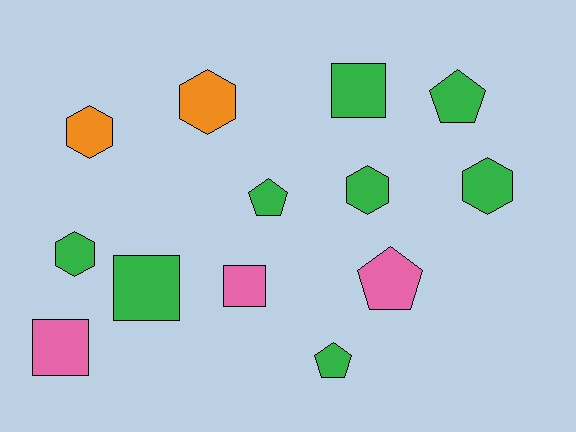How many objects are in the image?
There are 13 objects.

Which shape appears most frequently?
Hexagon, with 5 objects.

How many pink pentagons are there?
There is 1 pink pentagon.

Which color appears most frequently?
Green, with 8 objects.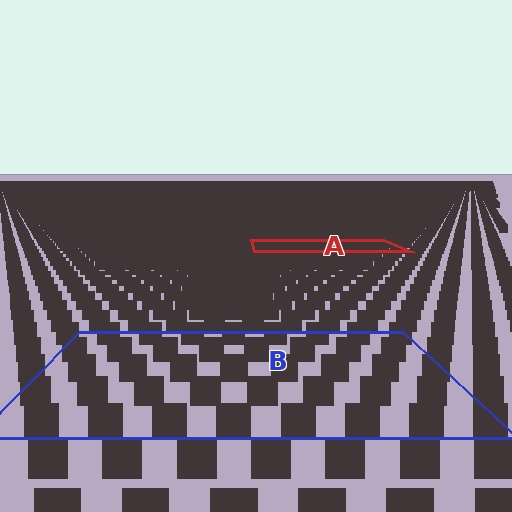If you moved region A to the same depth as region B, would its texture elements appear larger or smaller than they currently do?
They would appear larger. At a closer depth, the same texture elements are projected at a bigger on-screen size.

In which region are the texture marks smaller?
The texture marks are smaller in region A, because it is farther away.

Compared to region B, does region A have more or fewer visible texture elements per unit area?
Region A has more texture elements per unit area — they are packed more densely because it is farther away.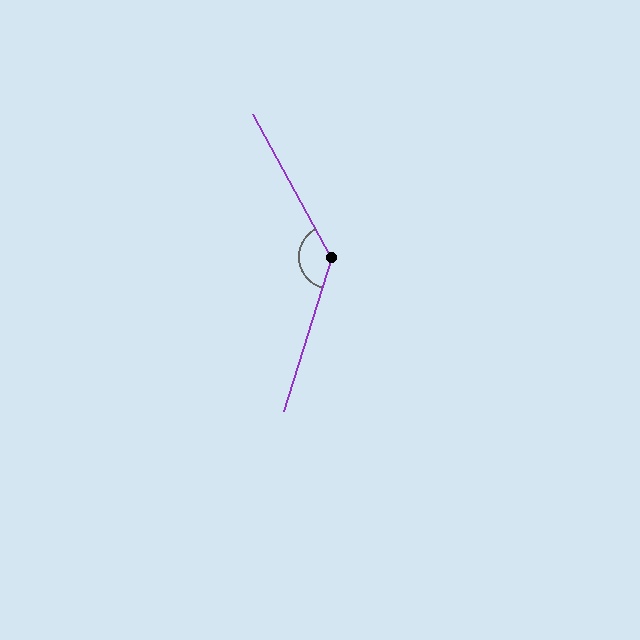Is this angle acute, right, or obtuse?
It is obtuse.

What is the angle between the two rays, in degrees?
Approximately 134 degrees.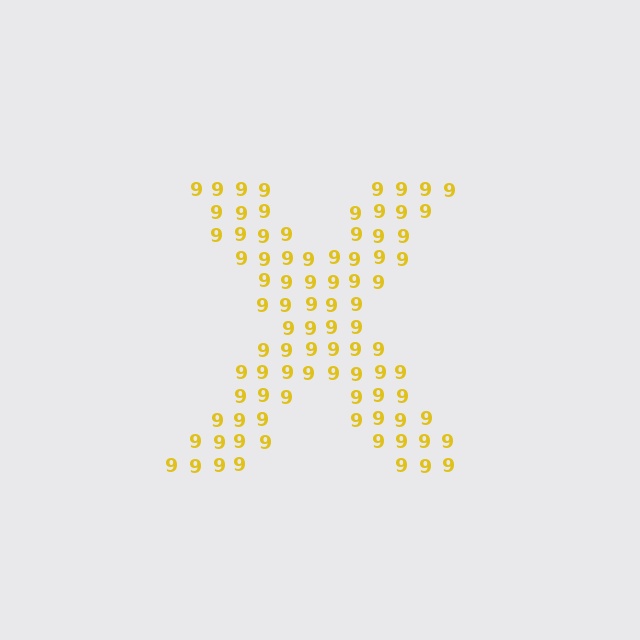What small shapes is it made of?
It is made of small digit 9's.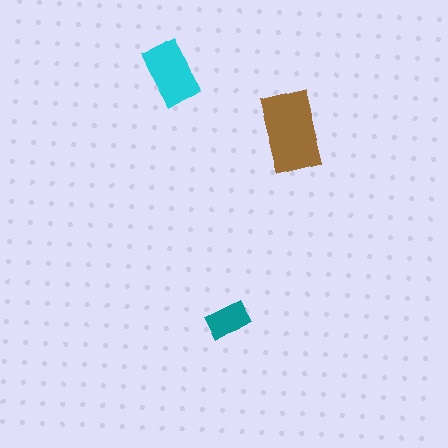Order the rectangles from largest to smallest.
the brown one, the cyan one, the teal one.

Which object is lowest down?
The teal rectangle is bottommost.